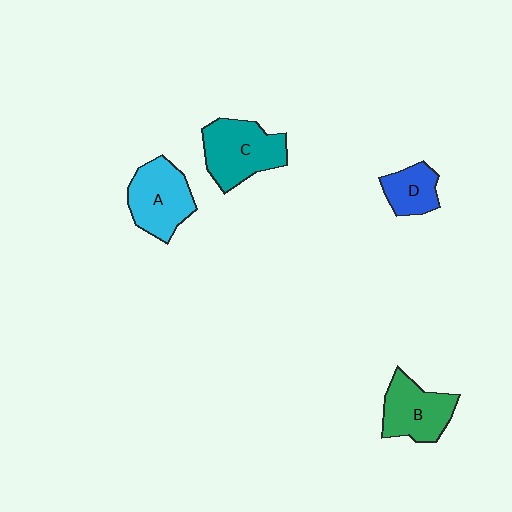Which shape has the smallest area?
Shape D (blue).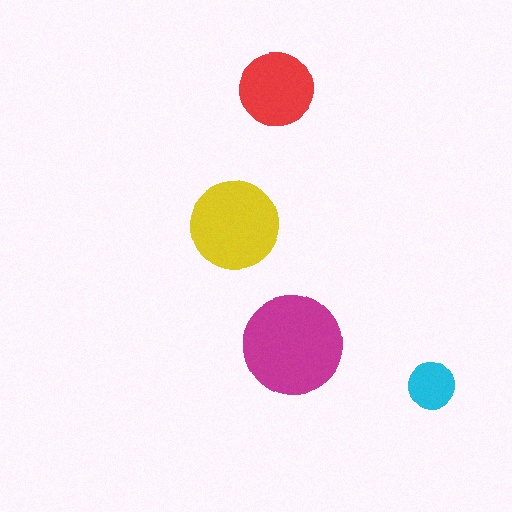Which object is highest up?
The red circle is topmost.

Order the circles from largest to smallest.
the magenta one, the yellow one, the red one, the cyan one.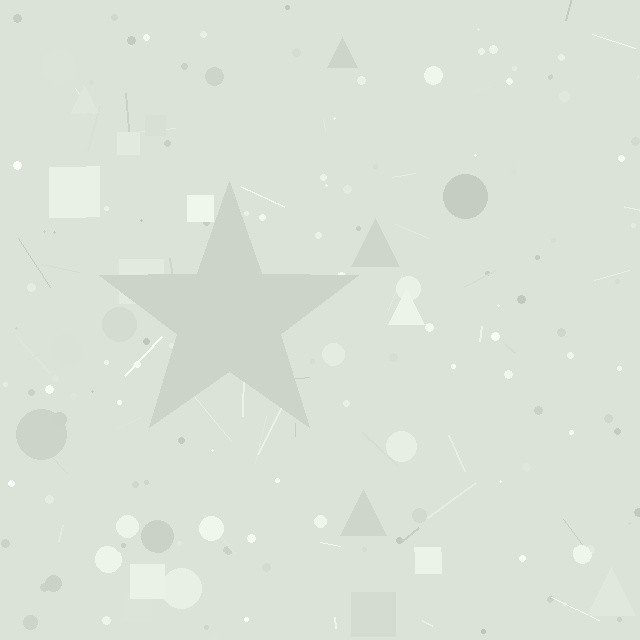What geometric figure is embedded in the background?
A star is embedded in the background.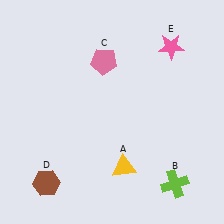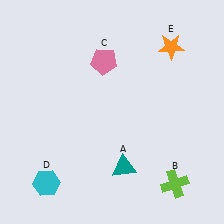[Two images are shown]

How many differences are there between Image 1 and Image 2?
There are 3 differences between the two images.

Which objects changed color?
A changed from yellow to teal. D changed from brown to cyan. E changed from pink to orange.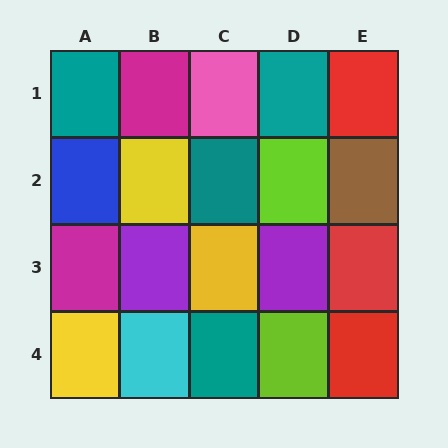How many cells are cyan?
1 cell is cyan.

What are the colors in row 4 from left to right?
Yellow, cyan, teal, lime, red.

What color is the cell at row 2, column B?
Yellow.